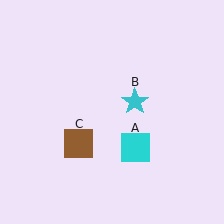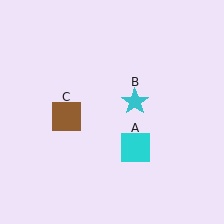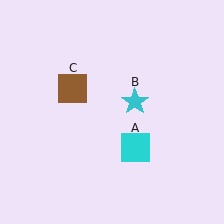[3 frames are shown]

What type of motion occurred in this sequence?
The brown square (object C) rotated clockwise around the center of the scene.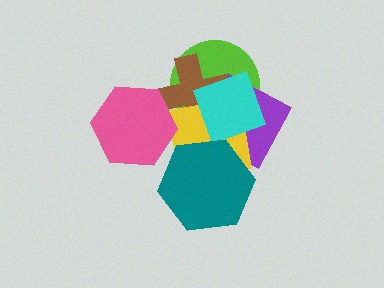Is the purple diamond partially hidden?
Yes, it is partially covered by another shape.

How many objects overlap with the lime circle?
4 objects overlap with the lime circle.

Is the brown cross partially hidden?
Yes, it is partially covered by another shape.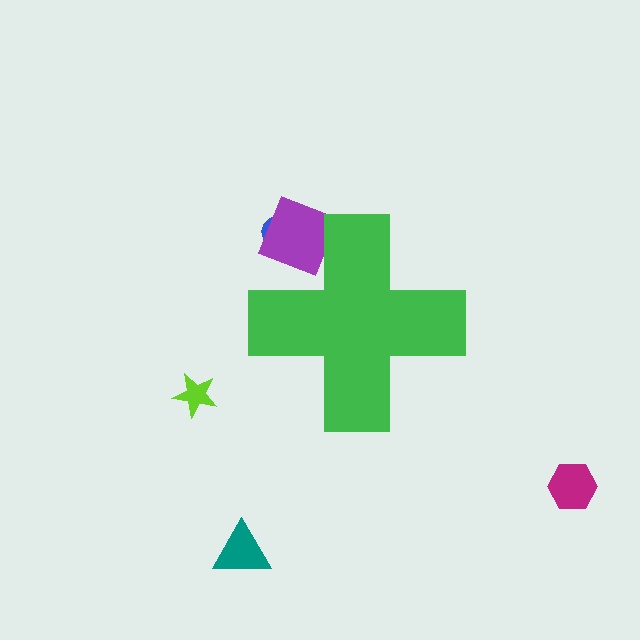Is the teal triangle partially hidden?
No, the teal triangle is fully visible.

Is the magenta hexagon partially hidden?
No, the magenta hexagon is fully visible.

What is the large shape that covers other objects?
A green cross.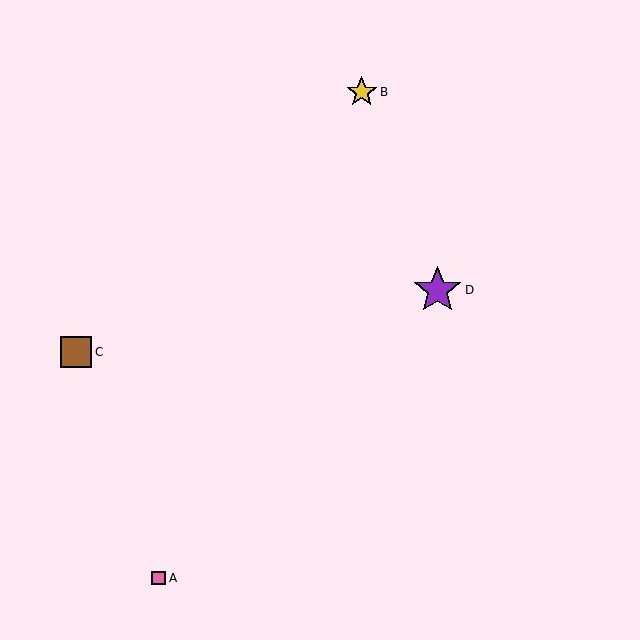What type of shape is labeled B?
Shape B is a yellow star.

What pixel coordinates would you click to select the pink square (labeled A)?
Click at (159, 578) to select the pink square A.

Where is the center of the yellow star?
The center of the yellow star is at (362, 92).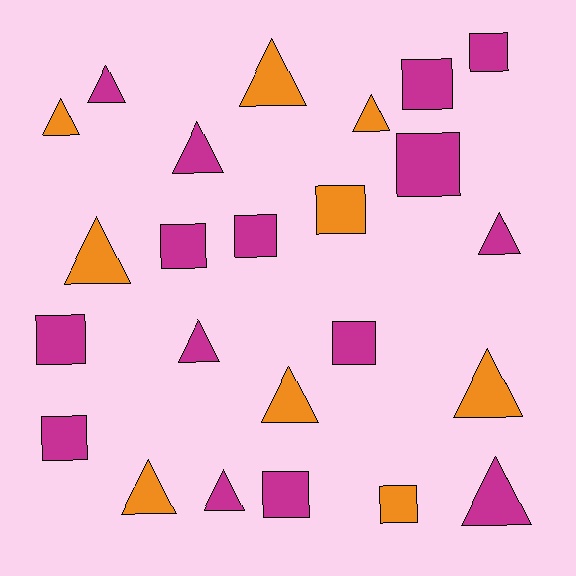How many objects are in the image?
There are 24 objects.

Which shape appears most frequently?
Triangle, with 13 objects.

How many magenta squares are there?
There are 9 magenta squares.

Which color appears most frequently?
Magenta, with 15 objects.